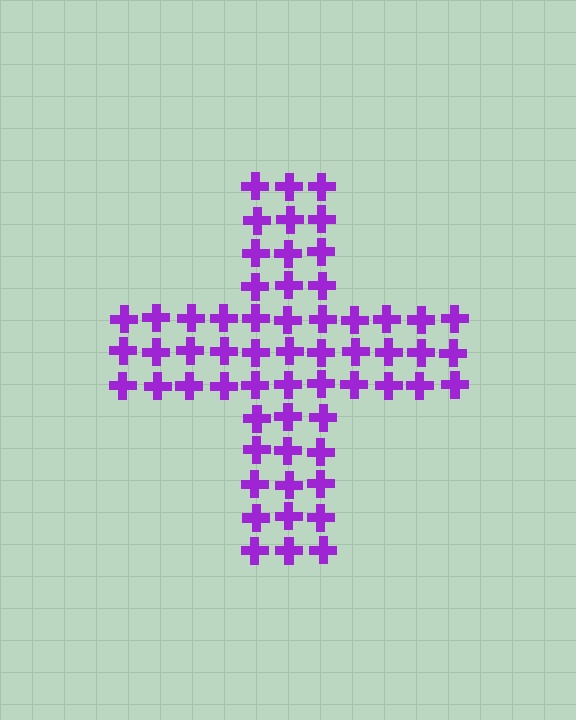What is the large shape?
The large shape is a cross.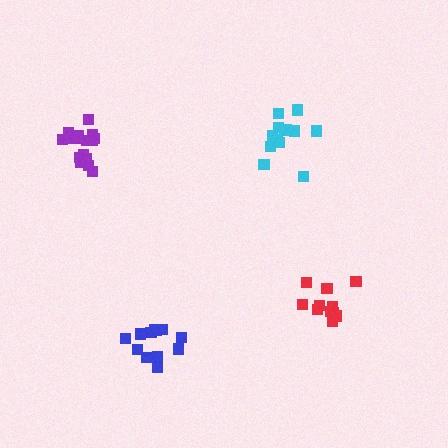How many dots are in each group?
Group 1: 11 dots, Group 2: 13 dots, Group 3: 12 dots, Group 4: 17 dots (53 total).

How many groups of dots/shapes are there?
There are 4 groups.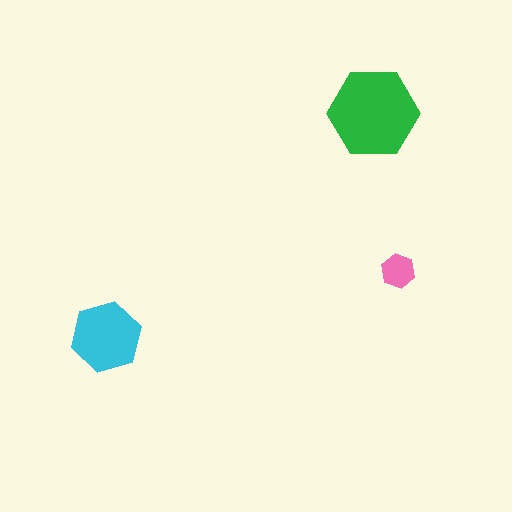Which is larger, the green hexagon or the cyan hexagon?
The green one.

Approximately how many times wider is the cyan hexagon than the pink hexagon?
About 2 times wider.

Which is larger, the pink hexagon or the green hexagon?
The green one.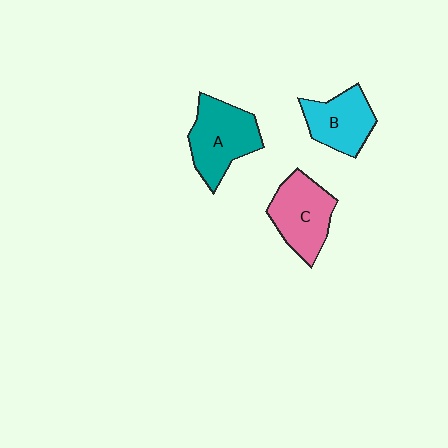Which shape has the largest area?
Shape A (teal).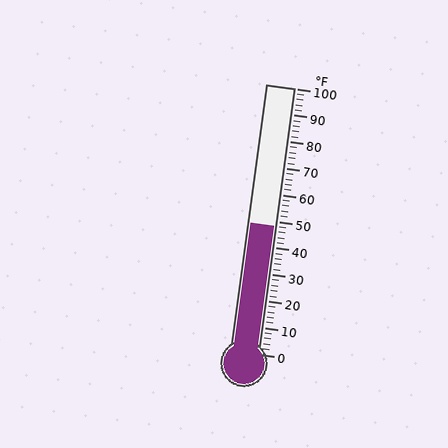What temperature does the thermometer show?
The thermometer shows approximately 48°F.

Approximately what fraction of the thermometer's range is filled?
The thermometer is filled to approximately 50% of its range.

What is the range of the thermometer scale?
The thermometer scale ranges from 0°F to 100°F.